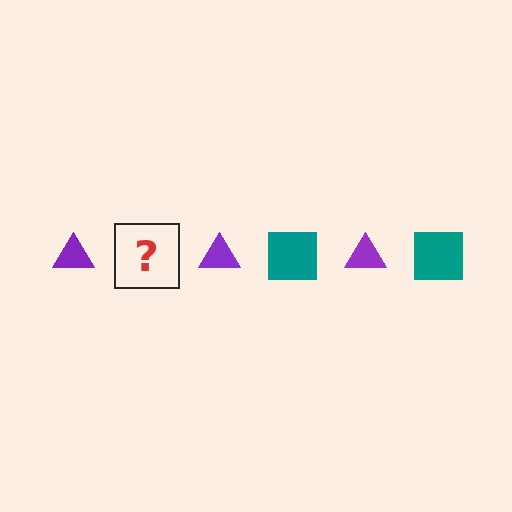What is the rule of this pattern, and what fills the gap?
The rule is that the pattern alternates between purple triangle and teal square. The gap should be filled with a teal square.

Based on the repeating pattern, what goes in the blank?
The blank should be a teal square.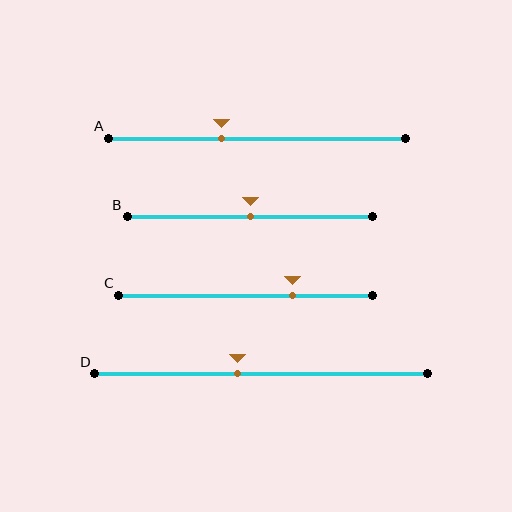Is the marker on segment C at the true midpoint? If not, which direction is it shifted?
No, the marker on segment C is shifted to the right by about 18% of the segment length.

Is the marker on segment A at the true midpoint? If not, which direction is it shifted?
No, the marker on segment A is shifted to the left by about 12% of the segment length.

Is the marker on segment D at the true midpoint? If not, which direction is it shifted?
No, the marker on segment D is shifted to the left by about 7% of the segment length.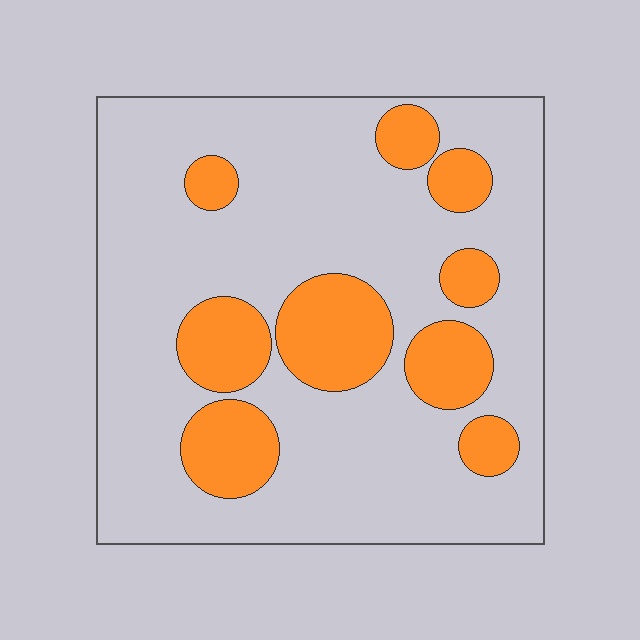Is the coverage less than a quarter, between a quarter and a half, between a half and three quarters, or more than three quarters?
Less than a quarter.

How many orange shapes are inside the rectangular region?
9.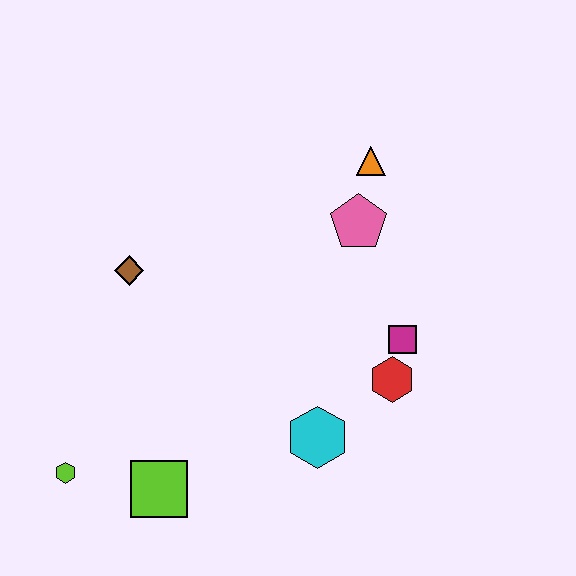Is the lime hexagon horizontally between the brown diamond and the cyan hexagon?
No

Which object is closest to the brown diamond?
The lime hexagon is closest to the brown diamond.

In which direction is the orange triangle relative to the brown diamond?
The orange triangle is to the right of the brown diamond.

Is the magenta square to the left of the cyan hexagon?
No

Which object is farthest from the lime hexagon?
The orange triangle is farthest from the lime hexagon.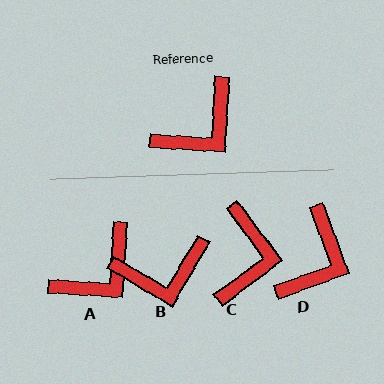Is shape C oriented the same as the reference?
No, it is off by about 40 degrees.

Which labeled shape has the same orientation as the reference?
A.